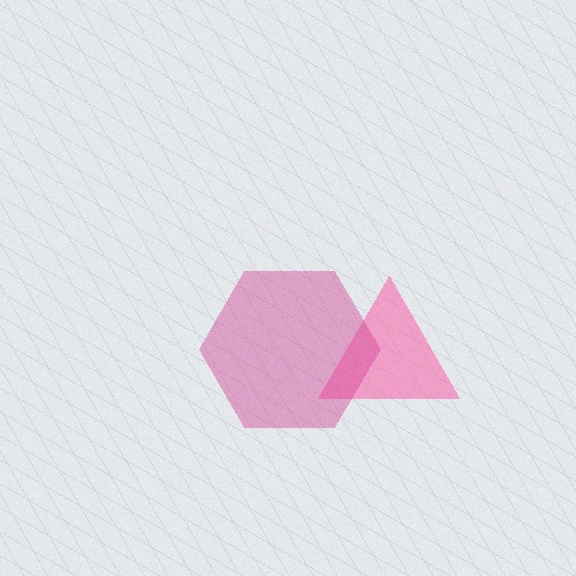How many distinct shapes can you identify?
There are 2 distinct shapes: a pink triangle, a magenta hexagon.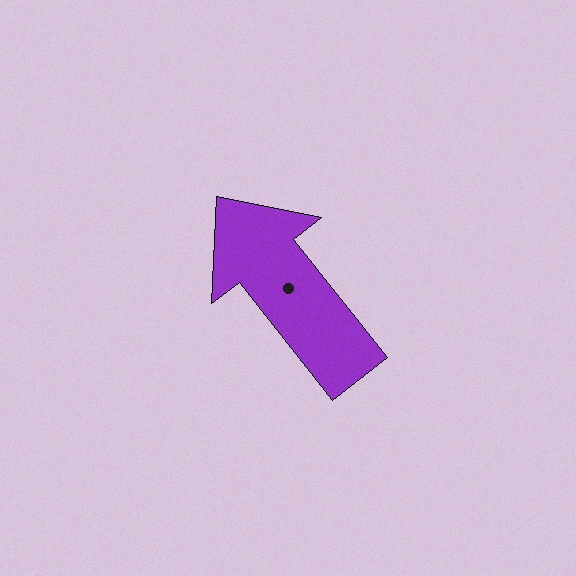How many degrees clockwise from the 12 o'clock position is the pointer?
Approximately 322 degrees.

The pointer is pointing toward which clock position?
Roughly 11 o'clock.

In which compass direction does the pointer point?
Northwest.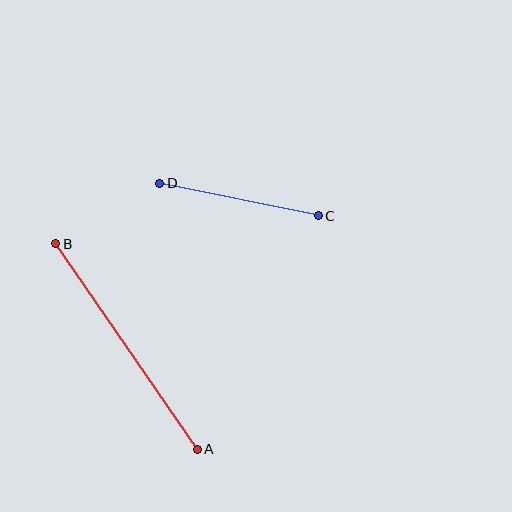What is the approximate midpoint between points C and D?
The midpoint is at approximately (239, 199) pixels.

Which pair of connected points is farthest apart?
Points A and B are farthest apart.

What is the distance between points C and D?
The distance is approximately 162 pixels.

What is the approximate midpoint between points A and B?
The midpoint is at approximately (126, 347) pixels.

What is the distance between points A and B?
The distance is approximately 250 pixels.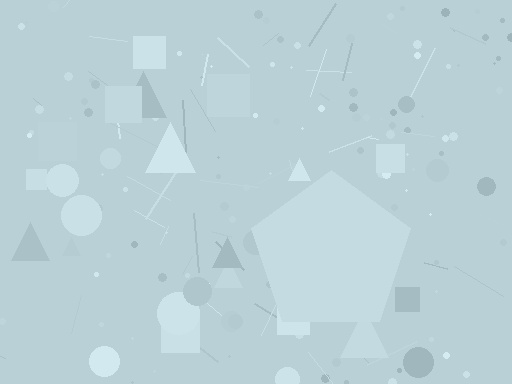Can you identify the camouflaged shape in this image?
The camouflaged shape is a pentagon.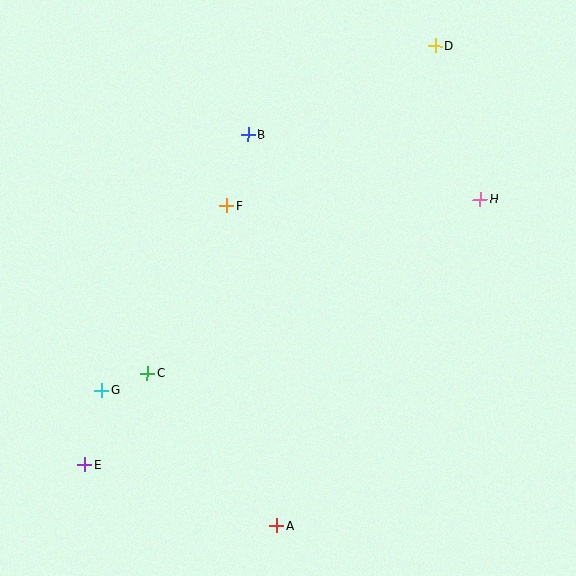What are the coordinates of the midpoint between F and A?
The midpoint between F and A is at (252, 366).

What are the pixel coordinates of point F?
Point F is at (227, 206).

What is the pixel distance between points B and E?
The distance between B and E is 368 pixels.